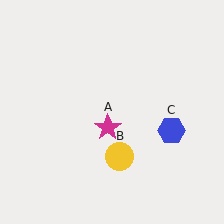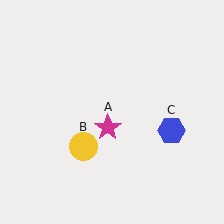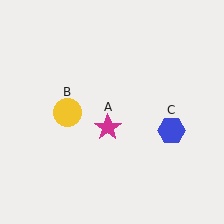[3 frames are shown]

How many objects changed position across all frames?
1 object changed position: yellow circle (object B).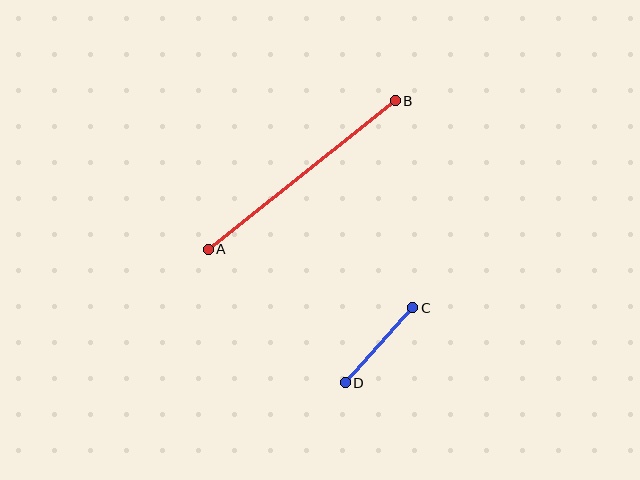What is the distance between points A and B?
The distance is approximately 239 pixels.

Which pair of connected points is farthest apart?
Points A and B are farthest apart.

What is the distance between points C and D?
The distance is approximately 101 pixels.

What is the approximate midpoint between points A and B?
The midpoint is at approximately (302, 175) pixels.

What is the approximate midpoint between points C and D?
The midpoint is at approximately (379, 345) pixels.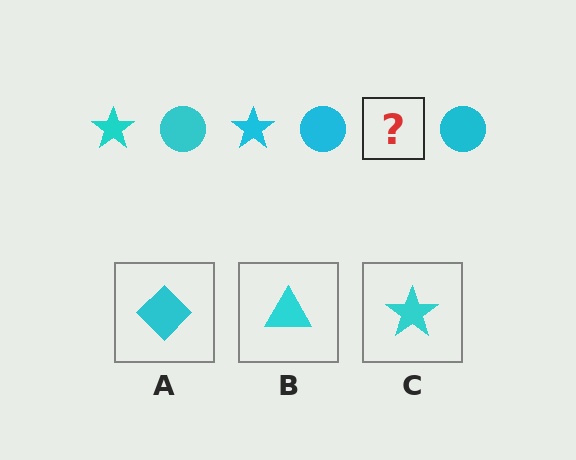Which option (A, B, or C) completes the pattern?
C.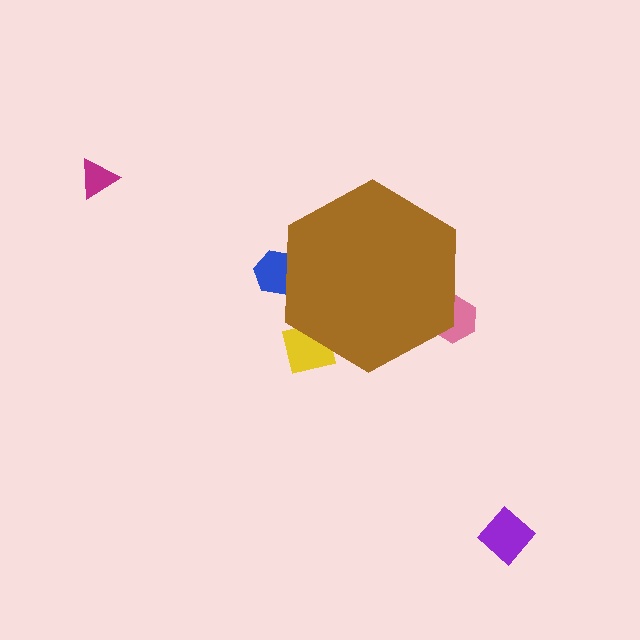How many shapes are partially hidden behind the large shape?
3 shapes are partially hidden.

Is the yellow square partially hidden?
Yes, the yellow square is partially hidden behind the brown hexagon.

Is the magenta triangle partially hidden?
No, the magenta triangle is fully visible.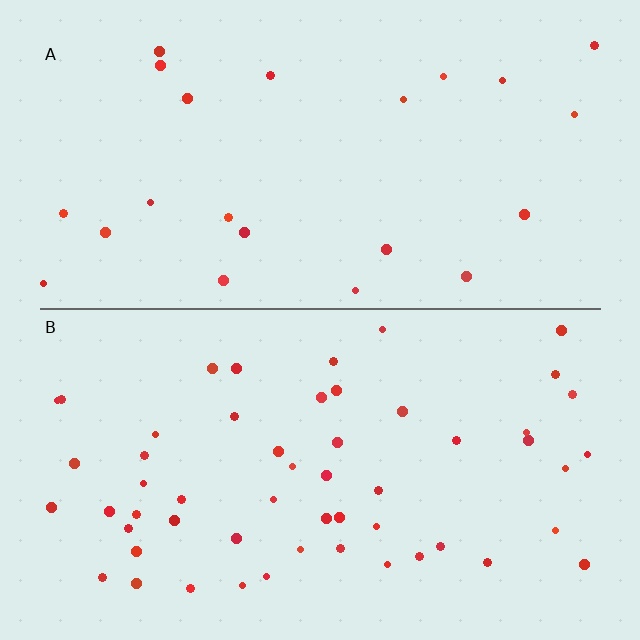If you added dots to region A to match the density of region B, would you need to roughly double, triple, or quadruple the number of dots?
Approximately double.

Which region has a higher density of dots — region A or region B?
B (the bottom).